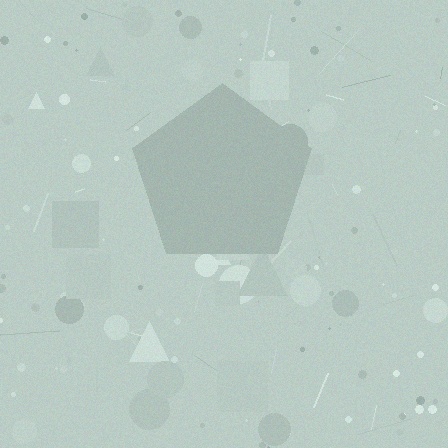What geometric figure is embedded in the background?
A pentagon is embedded in the background.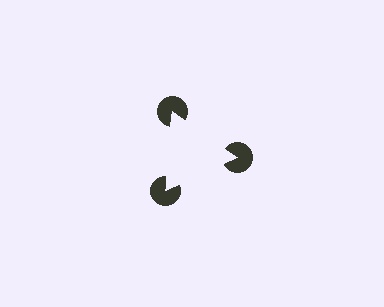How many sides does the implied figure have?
3 sides.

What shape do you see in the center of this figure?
An illusory triangle — its edges are inferred from the aligned wedge cuts in the pac-man discs, not physically drawn.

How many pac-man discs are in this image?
There are 3 — one at each vertex of the illusory triangle.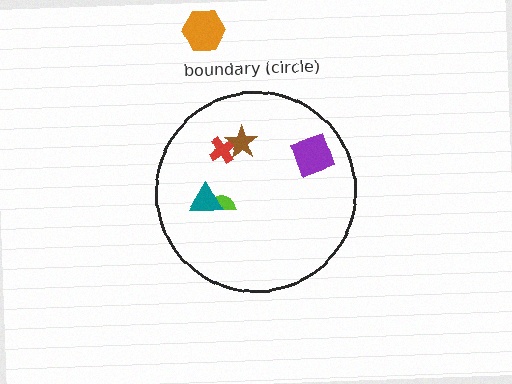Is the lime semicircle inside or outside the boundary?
Inside.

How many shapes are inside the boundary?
5 inside, 1 outside.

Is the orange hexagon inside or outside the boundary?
Outside.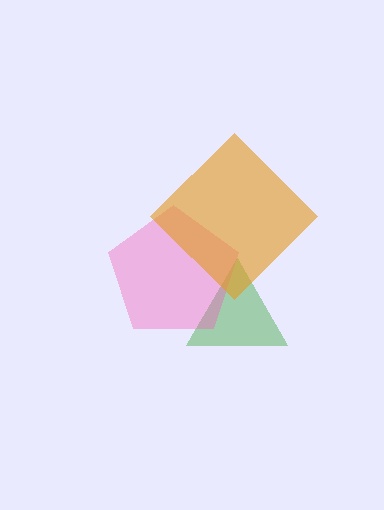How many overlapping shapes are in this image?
There are 3 overlapping shapes in the image.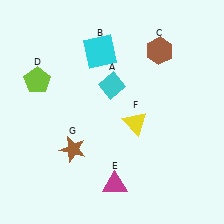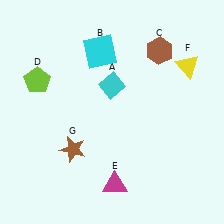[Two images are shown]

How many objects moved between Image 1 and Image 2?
1 object moved between the two images.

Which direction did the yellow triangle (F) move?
The yellow triangle (F) moved up.